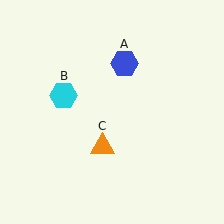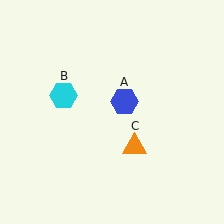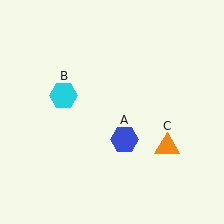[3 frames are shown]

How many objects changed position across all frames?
2 objects changed position: blue hexagon (object A), orange triangle (object C).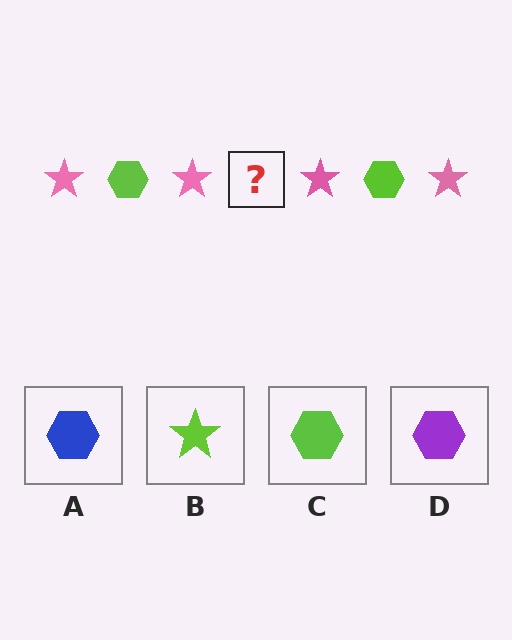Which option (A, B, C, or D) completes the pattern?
C.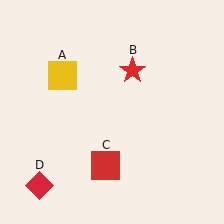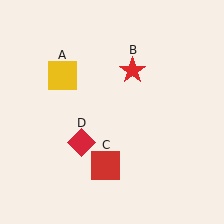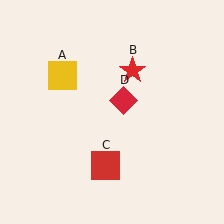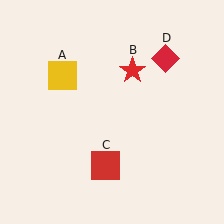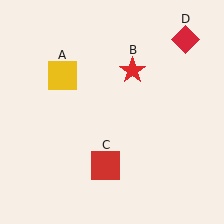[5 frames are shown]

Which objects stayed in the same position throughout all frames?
Yellow square (object A) and red star (object B) and red square (object C) remained stationary.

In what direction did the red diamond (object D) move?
The red diamond (object D) moved up and to the right.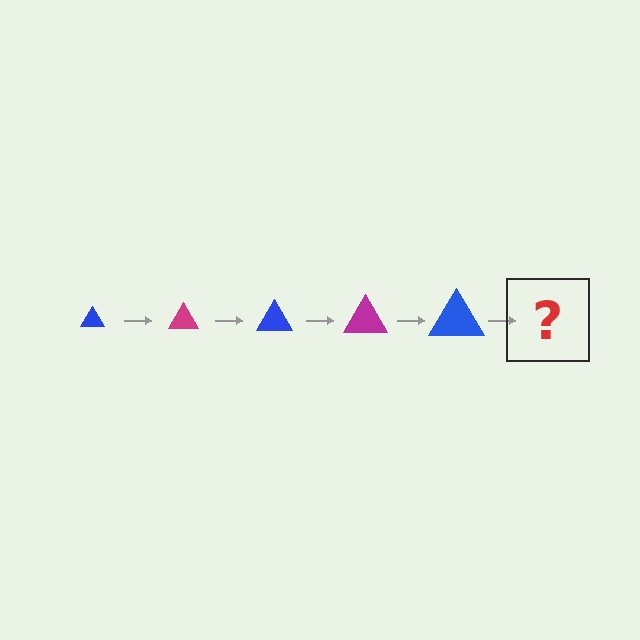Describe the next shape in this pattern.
It should be a magenta triangle, larger than the previous one.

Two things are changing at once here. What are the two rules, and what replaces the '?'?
The two rules are that the triangle grows larger each step and the color cycles through blue and magenta. The '?' should be a magenta triangle, larger than the previous one.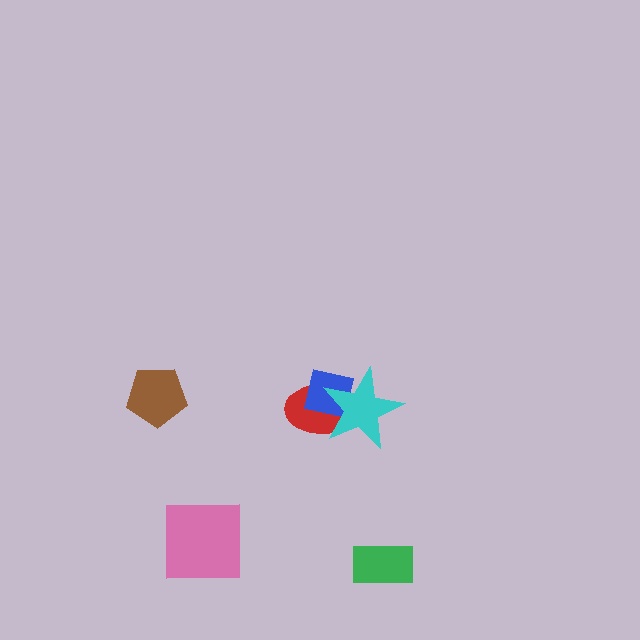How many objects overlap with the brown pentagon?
0 objects overlap with the brown pentagon.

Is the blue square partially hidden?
Yes, it is partially covered by another shape.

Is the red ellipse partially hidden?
Yes, it is partially covered by another shape.